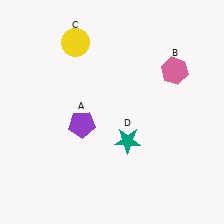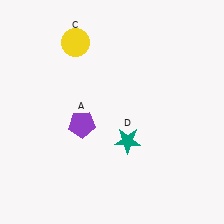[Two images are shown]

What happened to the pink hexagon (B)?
The pink hexagon (B) was removed in Image 2. It was in the top-right area of Image 1.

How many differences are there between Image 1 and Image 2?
There is 1 difference between the two images.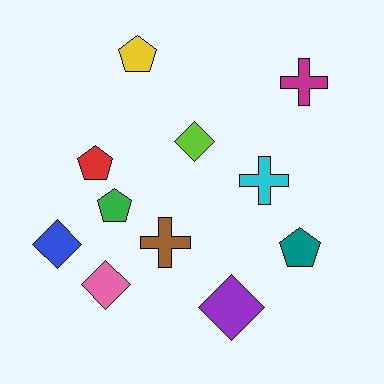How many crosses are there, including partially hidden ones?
There are 3 crosses.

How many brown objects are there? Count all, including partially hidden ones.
There is 1 brown object.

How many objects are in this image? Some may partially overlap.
There are 11 objects.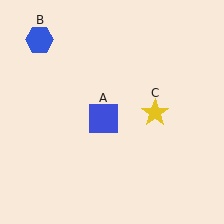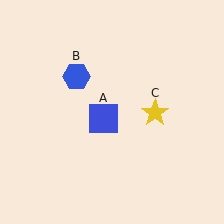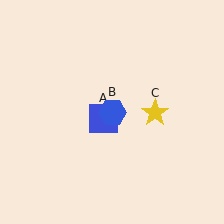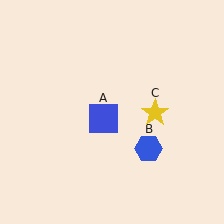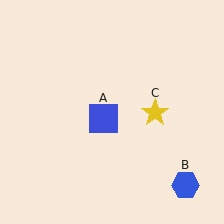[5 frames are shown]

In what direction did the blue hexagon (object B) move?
The blue hexagon (object B) moved down and to the right.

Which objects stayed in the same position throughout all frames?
Blue square (object A) and yellow star (object C) remained stationary.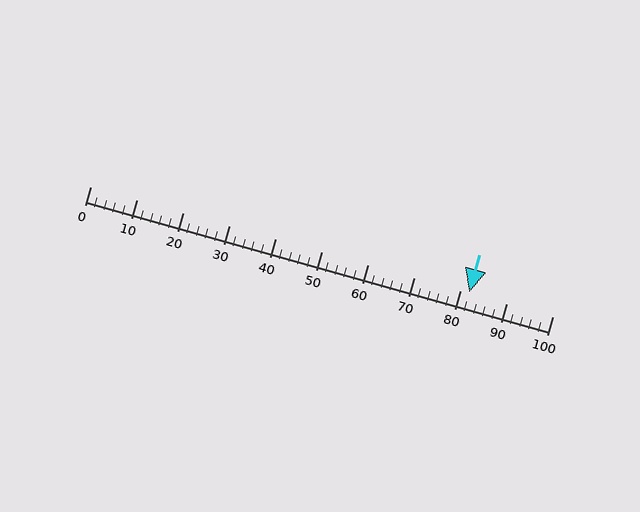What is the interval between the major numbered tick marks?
The major tick marks are spaced 10 units apart.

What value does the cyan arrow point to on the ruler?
The cyan arrow points to approximately 82.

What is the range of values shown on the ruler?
The ruler shows values from 0 to 100.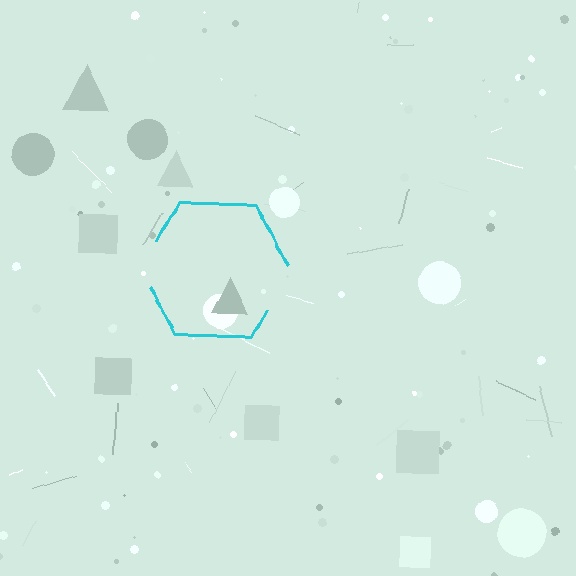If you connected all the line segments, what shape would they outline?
They would outline a hexagon.